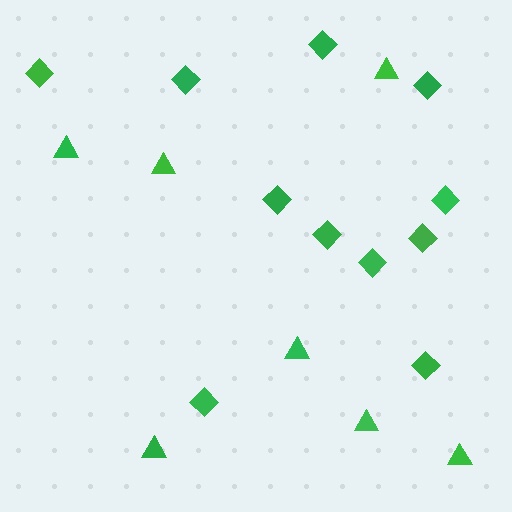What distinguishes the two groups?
There are 2 groups: one group of diamonds (11) and one group of triangles (7).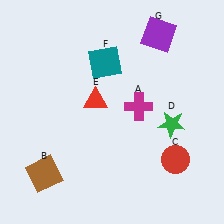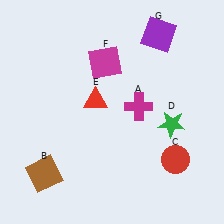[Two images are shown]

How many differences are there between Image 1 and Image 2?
There is 1 difference between the two images.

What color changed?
The square (F) changed from teal in Image 1 to magenta in Image 2.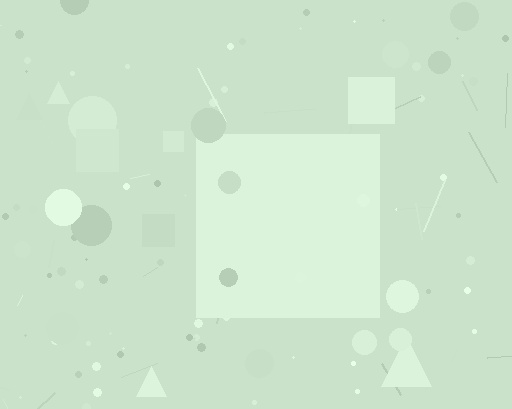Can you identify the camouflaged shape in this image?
The camouflaged shape is a square.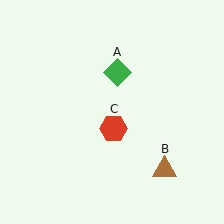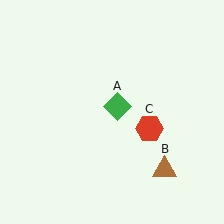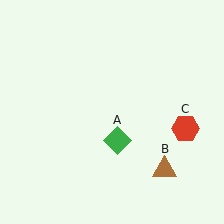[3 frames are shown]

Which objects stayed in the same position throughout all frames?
Brown triangle (object B) remained stationary.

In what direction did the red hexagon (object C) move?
The red hexagon (object C) moved right.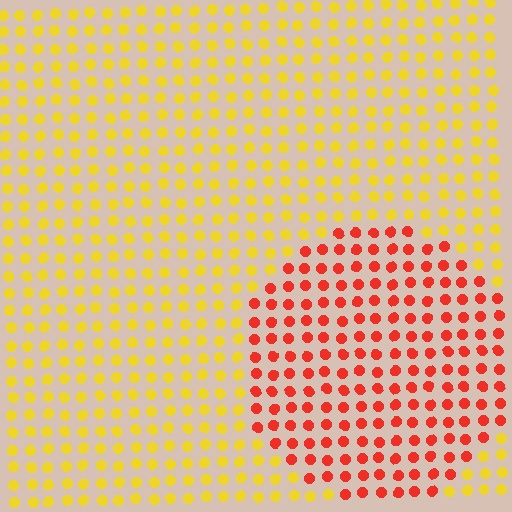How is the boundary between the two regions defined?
The boundary is defined purely by a slight shift in hue (about 51 degrees). Spacing, size, and orientation are identical on both sides.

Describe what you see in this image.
The image is filled with small yellow elements in a uniform arrangement. A circle-shaped region is visible where the elements are tinted to a slightly different hue, forming a subtle color boundary.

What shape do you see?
I see a circle.